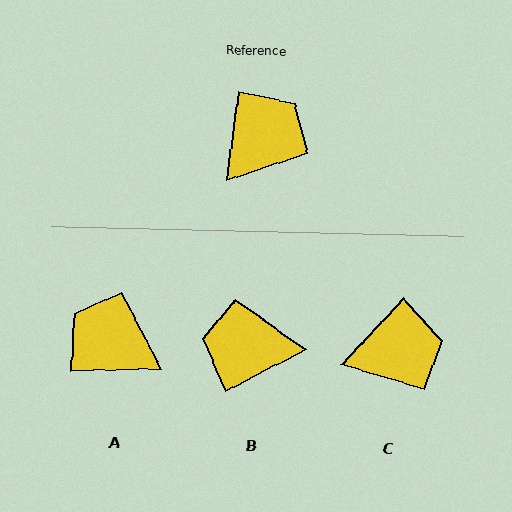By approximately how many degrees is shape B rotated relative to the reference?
Approximately 126 degrees counter-clockwise.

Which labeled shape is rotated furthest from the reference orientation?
B, about 126 degrees away.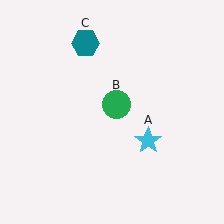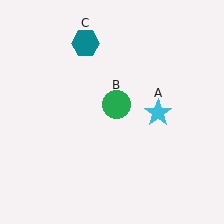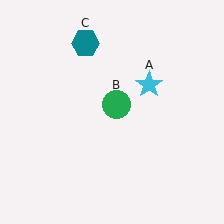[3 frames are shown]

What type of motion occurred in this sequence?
The cyan star (object A) rotated counterclockwise around the center of the scene.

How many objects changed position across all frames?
1 object changed position: cyan star (object A).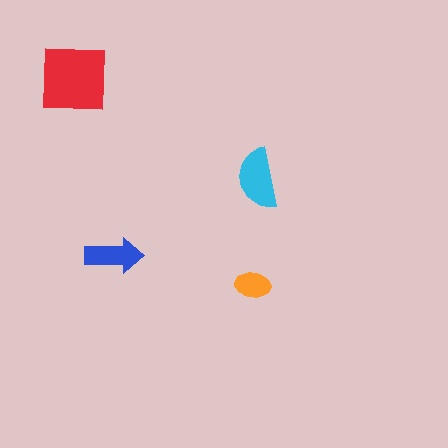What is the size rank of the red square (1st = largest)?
1st.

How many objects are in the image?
There are 4 objects in the image.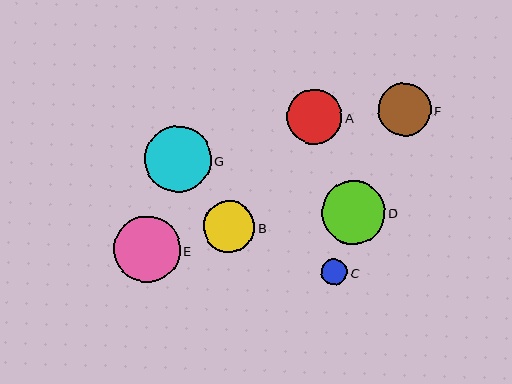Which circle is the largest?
Circle E is the largest with a size of approximately 67 pixels.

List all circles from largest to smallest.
From largest to smallest: E, G, D, A, F, B, C.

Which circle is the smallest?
Circle C is the smallest with a size of approximately 26 pixels.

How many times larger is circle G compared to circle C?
Circle G is approximately 2.5 times the size of circle C.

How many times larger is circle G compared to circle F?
Circle G is approximately 1.3 times the size of circle F.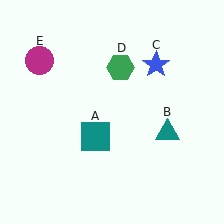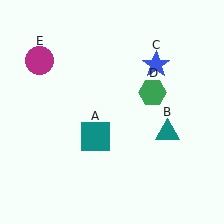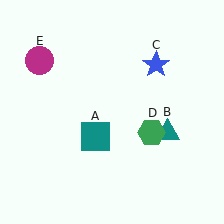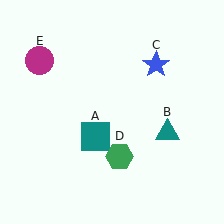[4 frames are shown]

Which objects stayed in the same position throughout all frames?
Teal square (object A) and teal triangle (object B) and blue star (object C) and magenta circle (object E) remained stationary.